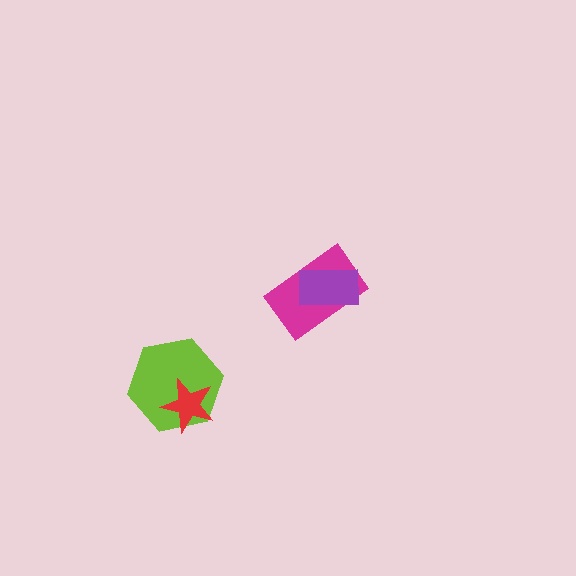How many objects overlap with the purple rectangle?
1 object overlaps with the purple rectangle.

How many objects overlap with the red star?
1 object overlaps with the red star.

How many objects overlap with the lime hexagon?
1 object overlaps with the lime hexagon.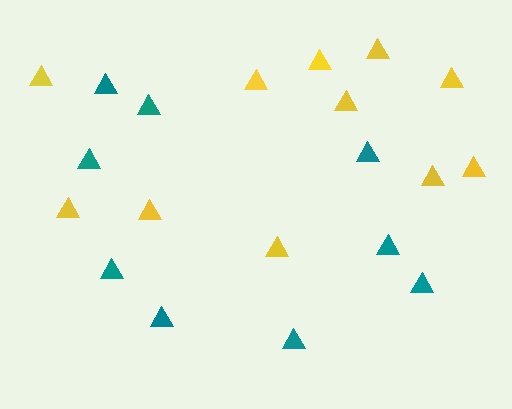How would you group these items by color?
There are 2 groups: one group of yellow triangles (11) and one group of teal triangles (9).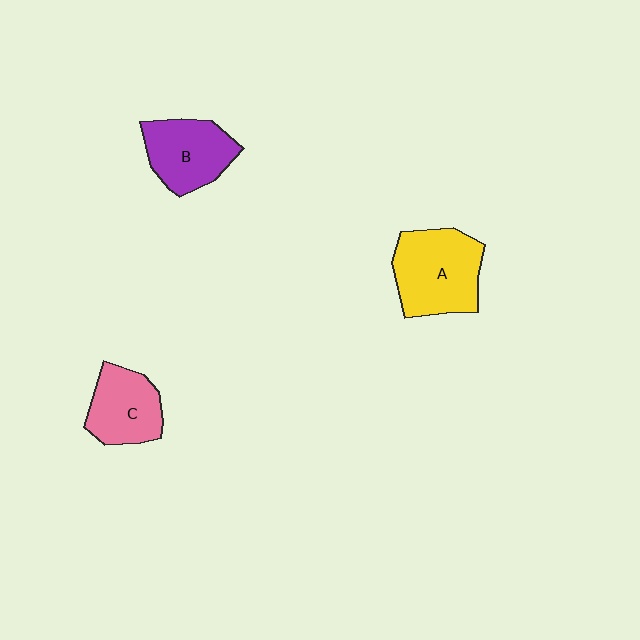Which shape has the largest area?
Shape A (yellow).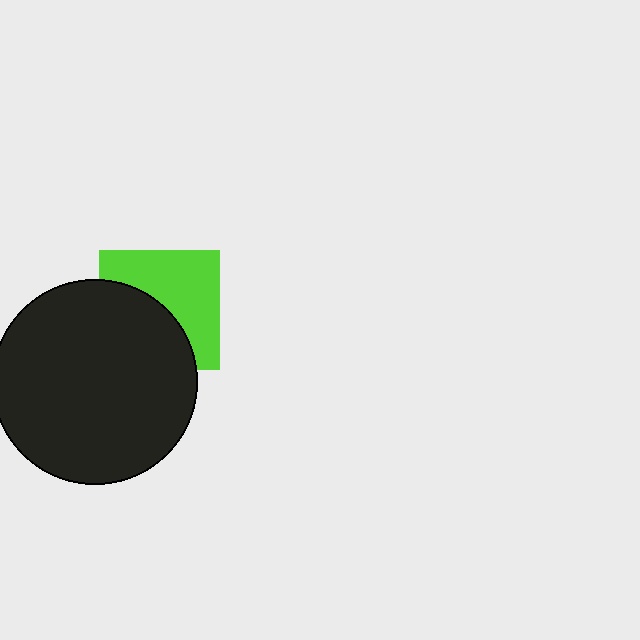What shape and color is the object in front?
The object in front is a black circle.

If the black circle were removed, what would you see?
You would see the complete lime square.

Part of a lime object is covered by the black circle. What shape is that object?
It is a square.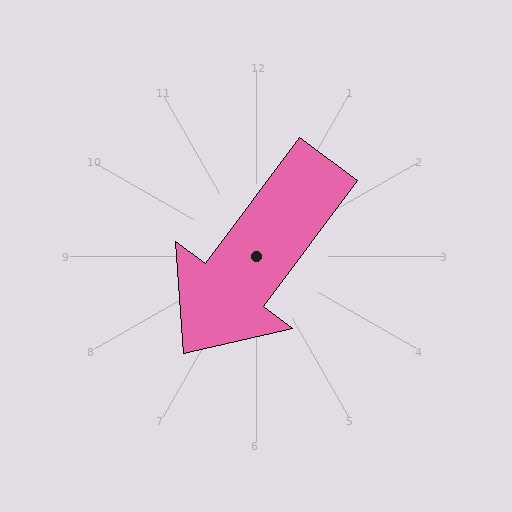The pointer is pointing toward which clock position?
Roughly 7 o'clock.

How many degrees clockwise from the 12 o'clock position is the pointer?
Approximately 217 degrees.